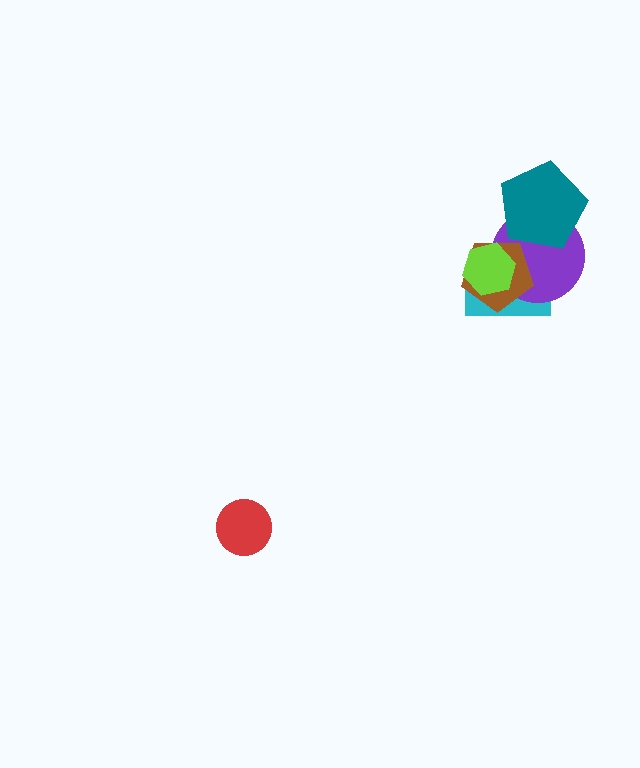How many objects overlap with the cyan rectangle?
3 objects overlap with the cyan rectangle.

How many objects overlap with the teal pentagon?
1 object overlaps with the teal pentagon.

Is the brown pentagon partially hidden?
Yes, it is partially covered by another shape.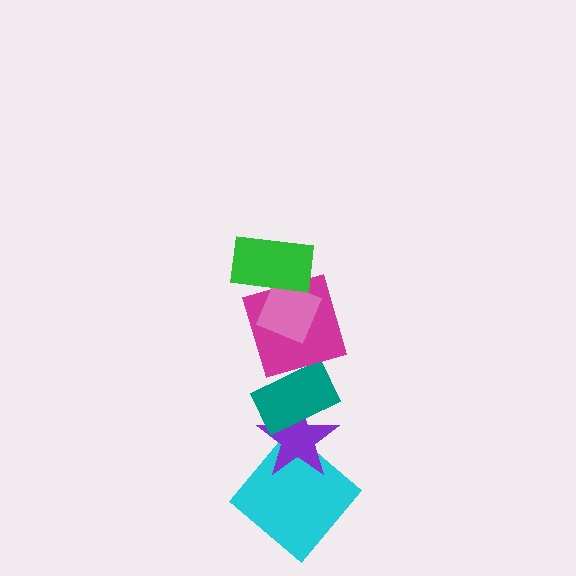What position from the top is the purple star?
The purple star is 5th from the top.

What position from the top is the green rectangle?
The green rectangle is 1st from the top.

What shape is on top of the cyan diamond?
The purple star is on top of the cyan diamond.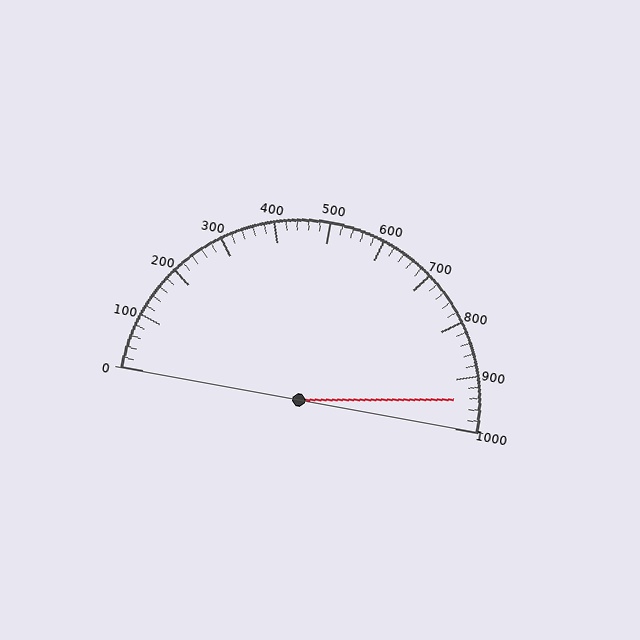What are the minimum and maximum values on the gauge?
The gauge ranges from 0 to 1000.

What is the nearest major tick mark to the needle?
The nearest major tick mark is 900.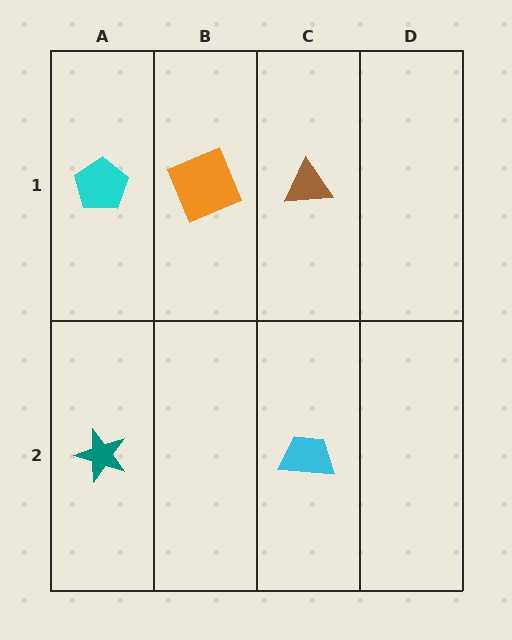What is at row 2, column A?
A teal star.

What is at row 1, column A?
A cyan pentagon.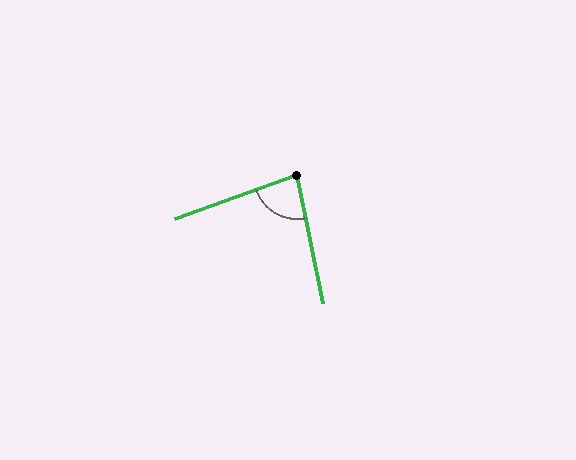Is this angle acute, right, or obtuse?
It is acute.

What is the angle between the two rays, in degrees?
Approximately 82 degrees.